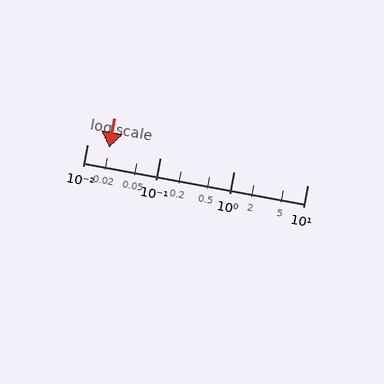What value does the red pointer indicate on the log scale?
The pointer indicates approximately 0.02.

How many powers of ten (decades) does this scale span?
The scale spans 3 decades, from 0.01 to 10.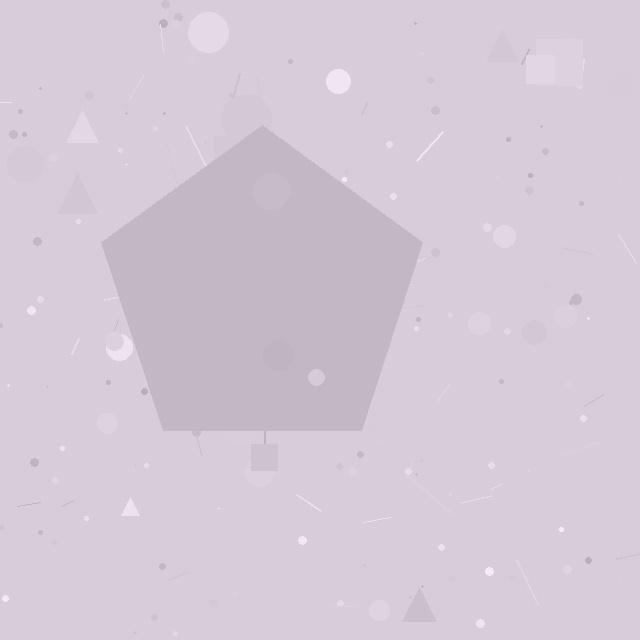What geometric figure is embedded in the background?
A pentagon is embedded in the background.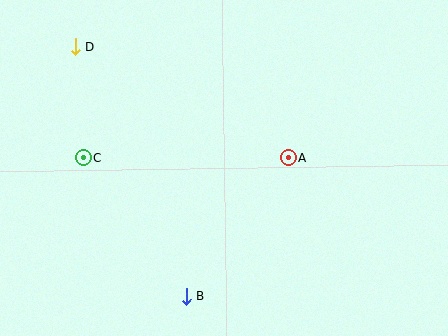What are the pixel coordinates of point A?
Point A is at (288, 158).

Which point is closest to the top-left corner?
Point D is closest to the top-left corner.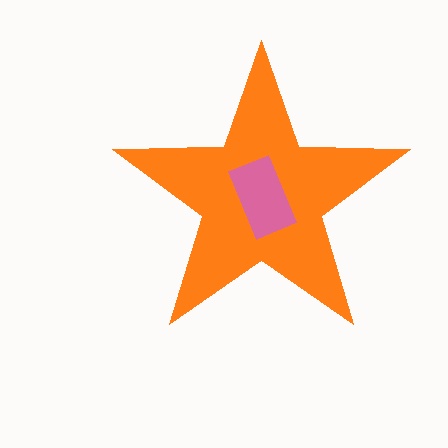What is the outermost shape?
The orange star.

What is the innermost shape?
The pink rectangle.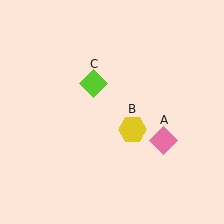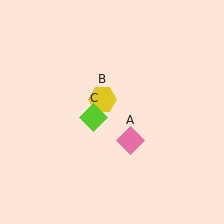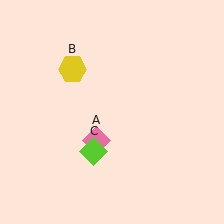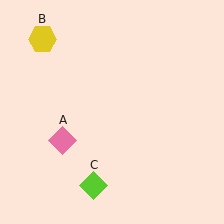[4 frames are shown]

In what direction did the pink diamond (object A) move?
The pink diamond (object A) moved left.